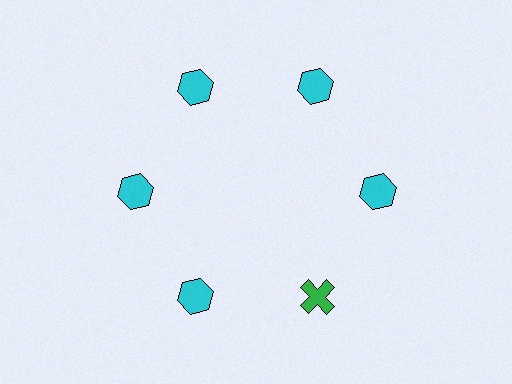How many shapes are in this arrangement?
There are 6 shapes arranged in a ring pattern.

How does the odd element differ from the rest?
It differs in both color (green instead of cyan) and shape (cross instead of hexagon).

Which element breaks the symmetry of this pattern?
The green cross at roughly the 5 o'clock position breaks the symmetry. All other shapes are cyan hexagons.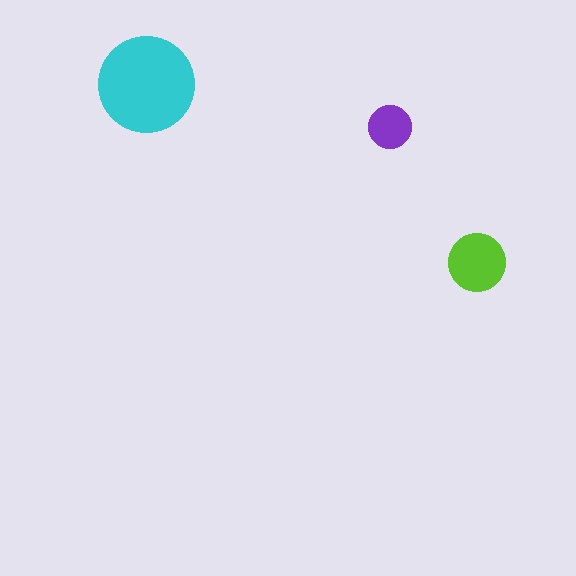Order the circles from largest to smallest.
the cyan one, the lime one, the purple one.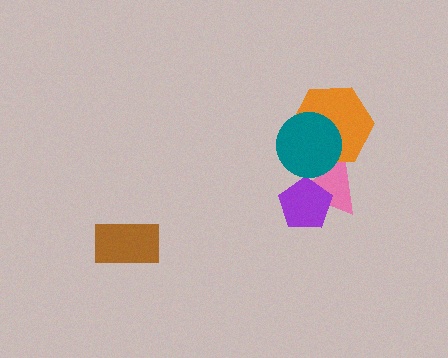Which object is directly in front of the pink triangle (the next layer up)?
The orange hexagon is directly in front of the pink triangle.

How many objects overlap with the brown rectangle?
0 objects overlap with the brown rectangle.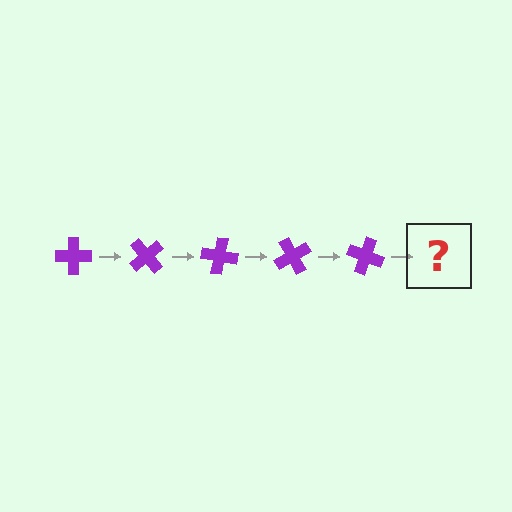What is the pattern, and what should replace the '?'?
The pattern is that the cross rotates 50 degrees each step. The '?' should be a purple cross rotated 250 degrees.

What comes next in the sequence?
The next element should be a purple cross rotated 250 degrees.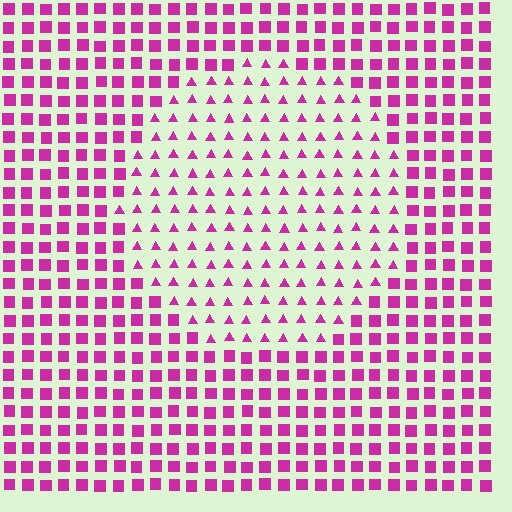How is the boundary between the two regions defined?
The boundary is defined by a change in element shape: triangles inside vs. squares outside. All elements share the same color and spacing.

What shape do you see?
I see a circle.